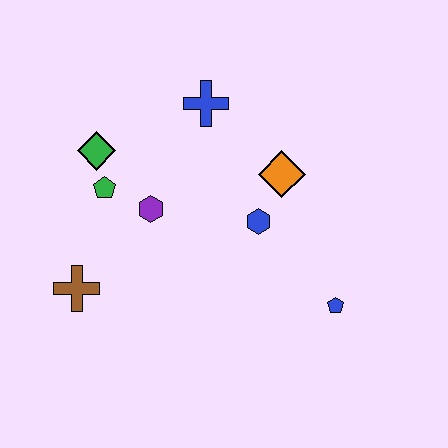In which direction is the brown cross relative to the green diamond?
The brown cross is below the green diamond.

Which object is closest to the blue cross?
The orange diamond is closest to the blue cross.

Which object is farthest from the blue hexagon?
The brown cross is farthest from the blue hexagon.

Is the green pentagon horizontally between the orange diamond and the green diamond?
Yes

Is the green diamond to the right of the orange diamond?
No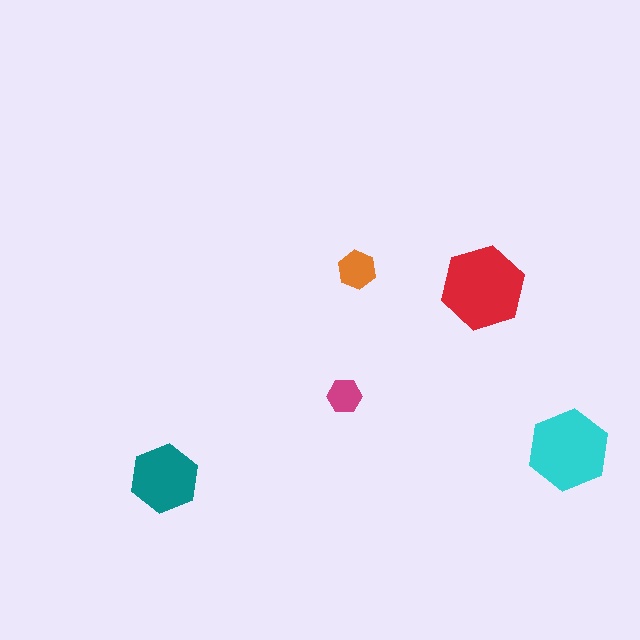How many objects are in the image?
There are 5 objects in the image.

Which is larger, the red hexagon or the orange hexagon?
The red one.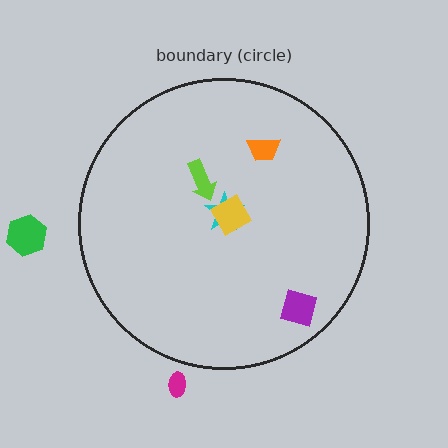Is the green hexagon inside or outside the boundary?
Outside.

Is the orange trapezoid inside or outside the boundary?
Inside.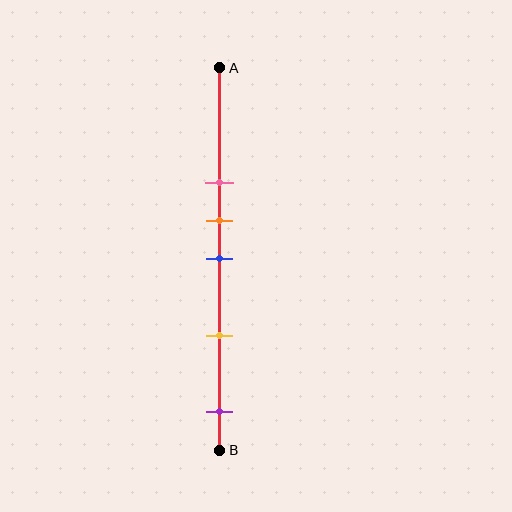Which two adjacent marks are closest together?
The orange and blue marks are the closest adjacent pair.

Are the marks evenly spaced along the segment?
No, the marks are not evenly spaced.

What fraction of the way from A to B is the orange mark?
The orange mark is approximately 40% (0.4) of the way from A to B.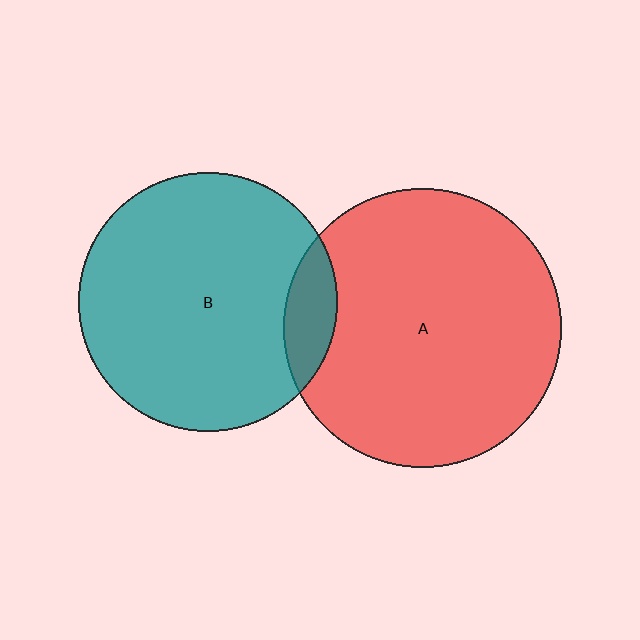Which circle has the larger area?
Circle A (red).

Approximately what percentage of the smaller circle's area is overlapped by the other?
Approximately 10%.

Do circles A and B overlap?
Yes.